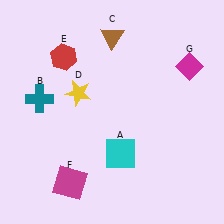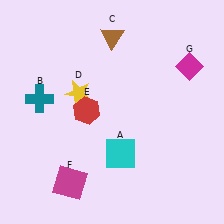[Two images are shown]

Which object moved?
The red hexagon (E) moved down.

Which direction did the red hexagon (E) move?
The red hexagon (E) moved down.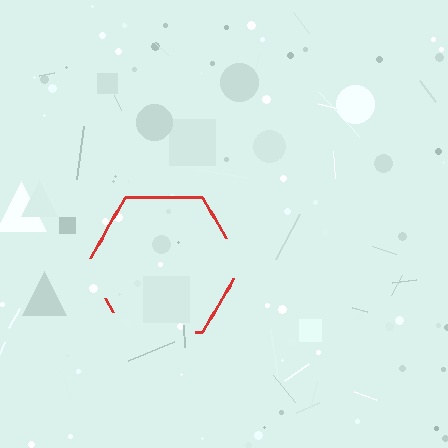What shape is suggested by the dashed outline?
The dashed outline suggests a hexagon.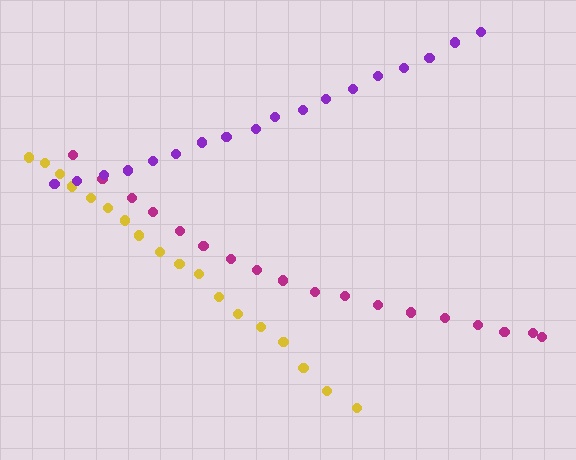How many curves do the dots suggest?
There are 3 distinct paths.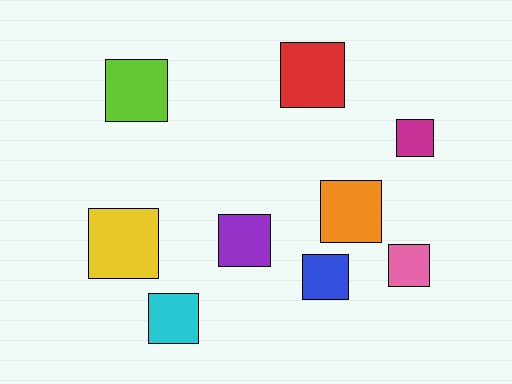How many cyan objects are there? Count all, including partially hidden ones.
There is 1 cyan object.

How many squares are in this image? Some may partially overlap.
There are 9 squares.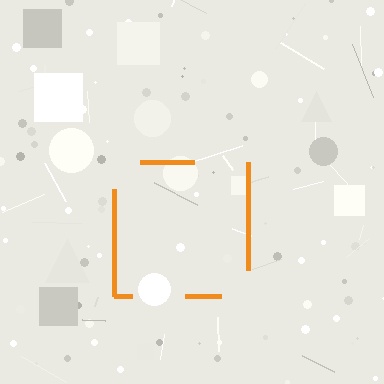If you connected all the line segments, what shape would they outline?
They would outline a square.